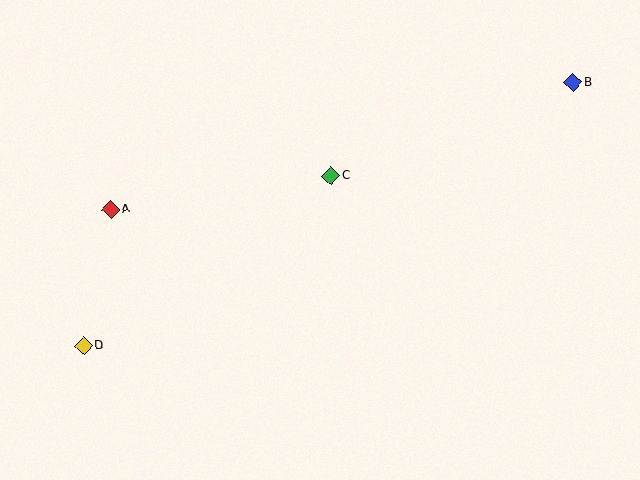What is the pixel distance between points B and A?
The distance between B and A is 480 pixels.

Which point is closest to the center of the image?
Point C at (331, 176) is closest to the center.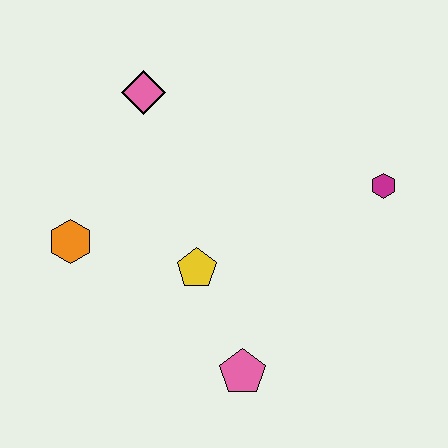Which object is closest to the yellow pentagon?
The pink pentagon is closest to the yellow pentagon.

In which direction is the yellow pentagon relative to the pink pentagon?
The yellow pentagon is above the pink pentagon.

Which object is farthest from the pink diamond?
The pink pentagon is farthest from the pink diamond.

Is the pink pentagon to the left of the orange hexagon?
No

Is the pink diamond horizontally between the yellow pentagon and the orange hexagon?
Yes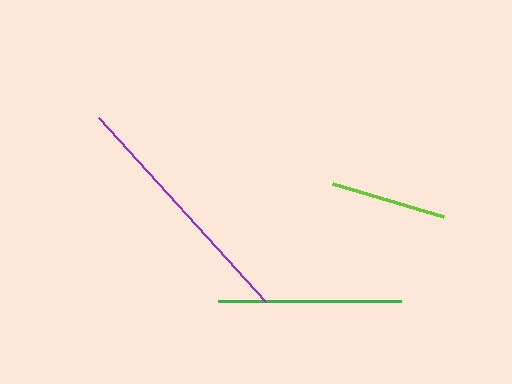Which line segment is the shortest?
The lime line is the shortest at approximately 116 pixels.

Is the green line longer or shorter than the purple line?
The purple line is longer than the green line.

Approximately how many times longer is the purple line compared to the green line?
The purple line is approximately 1.4 times the length of the green line.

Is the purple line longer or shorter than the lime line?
The purple line is longer than the lime line.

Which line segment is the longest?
The purple line is the longest at approximately 249 pixels.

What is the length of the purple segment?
The purple segment is approximately 249 pixels long.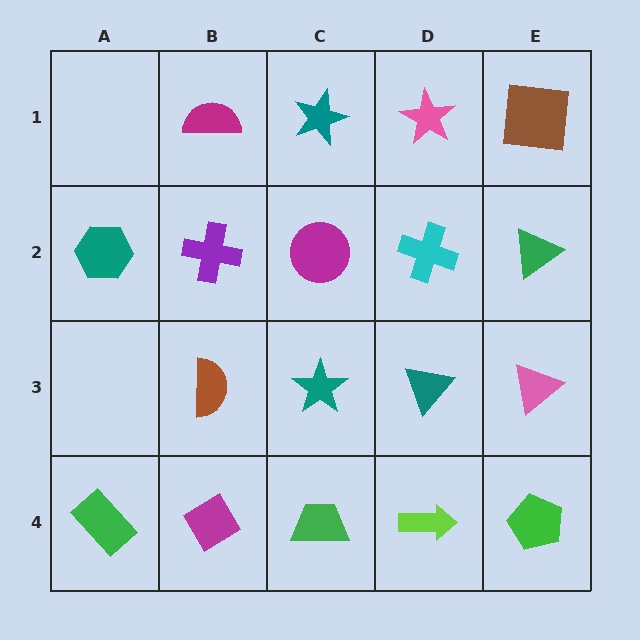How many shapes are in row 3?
4 shapes.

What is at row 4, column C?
A green trapezoid.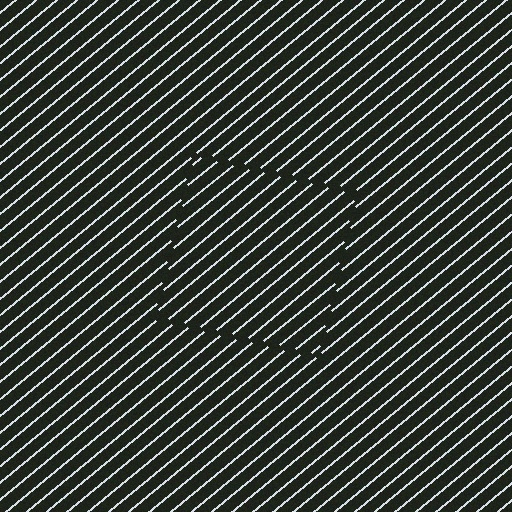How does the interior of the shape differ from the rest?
The interior of the shape contains the same grating, shifted by half a period — the contour is defined by the phase discontinuity where line-ends from the inner and outer gratings abut.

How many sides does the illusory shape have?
4 sides — the line-ends trace a square.